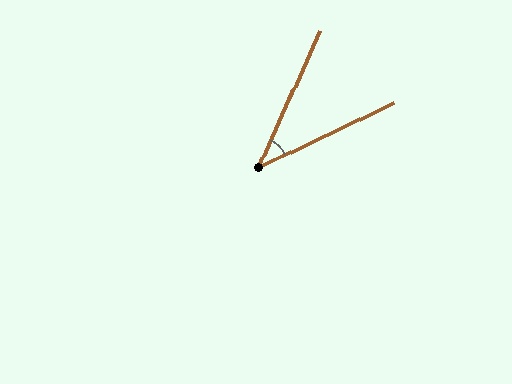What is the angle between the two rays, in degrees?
Approximately 40 degrees.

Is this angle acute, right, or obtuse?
It is acute.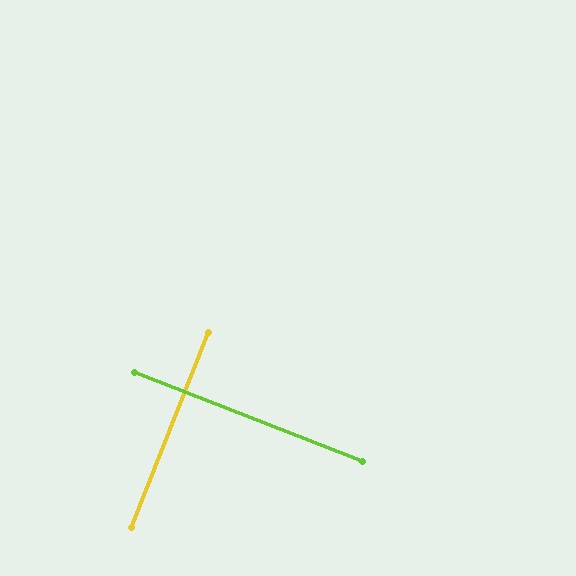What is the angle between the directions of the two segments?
Approximately 90 degrees.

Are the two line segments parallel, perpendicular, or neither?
Perpendicular — they meet at approximately 90°.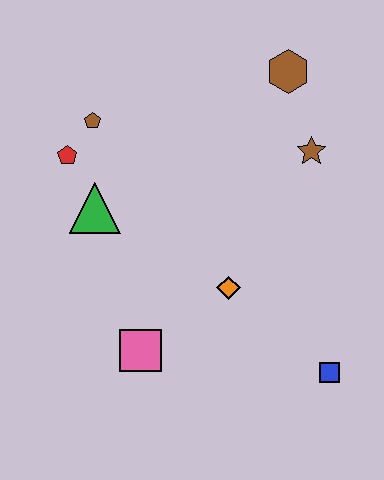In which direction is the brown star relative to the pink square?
The brown star is above the pink square.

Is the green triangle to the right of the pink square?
No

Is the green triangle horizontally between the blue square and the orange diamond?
No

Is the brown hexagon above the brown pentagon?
Yes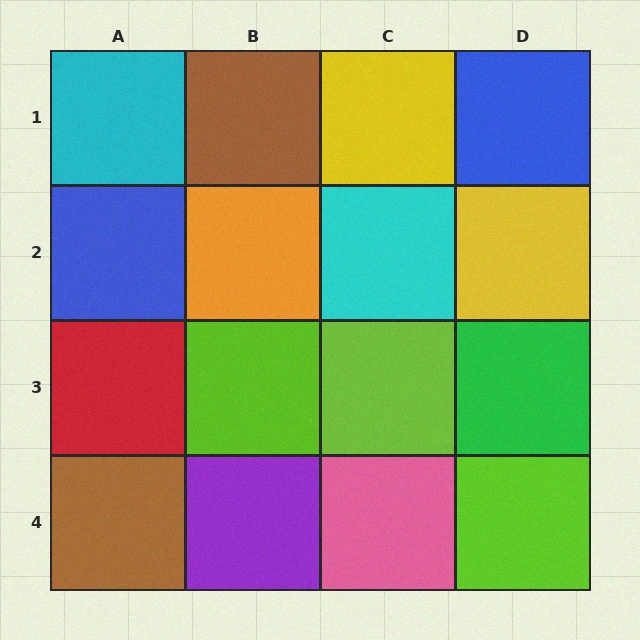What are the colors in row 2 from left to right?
Blue, orange, cyan, yellow.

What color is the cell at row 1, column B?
Brown.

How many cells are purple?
1 cell is purple.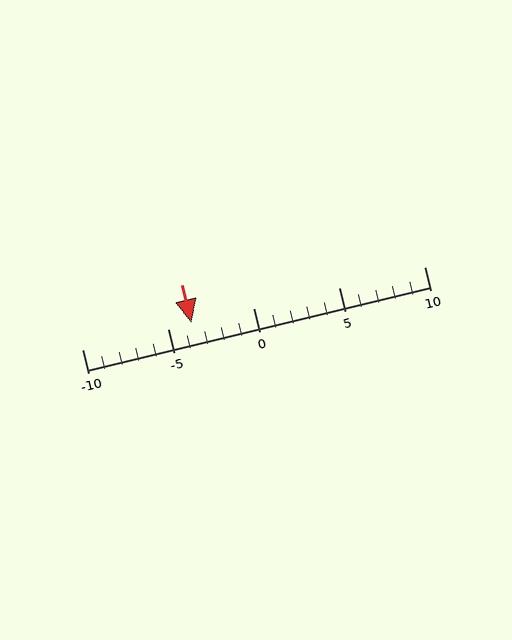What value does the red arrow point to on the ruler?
The red arrow points to approximately -4.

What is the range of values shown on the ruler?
The ruler shows values from -10 to 10.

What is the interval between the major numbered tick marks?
The major tick marks are spaced 5 units apart.